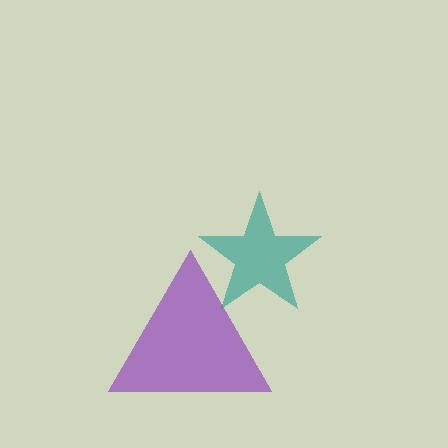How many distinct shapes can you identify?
There are 2 distinct shapes: a purple triangle, a teal star.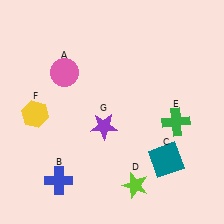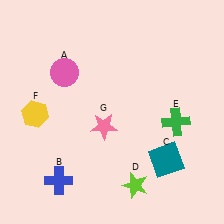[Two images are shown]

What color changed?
The star (G) changed from purple in Image 1 to pink in Image 2.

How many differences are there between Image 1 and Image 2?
There is 1 difference between the two images.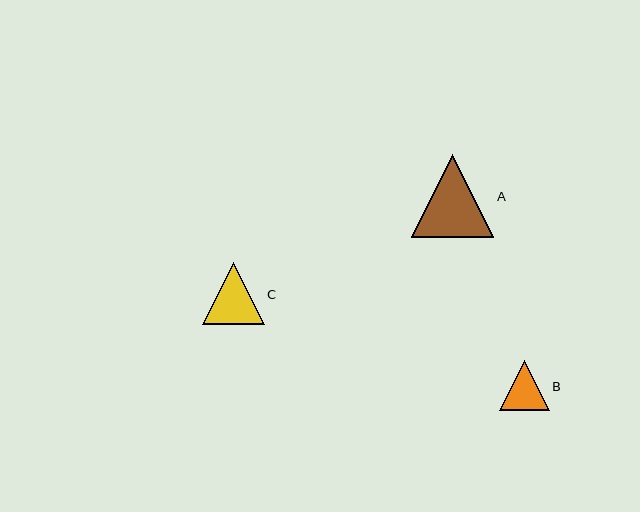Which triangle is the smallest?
Triangle B is the smallest with a size of approximately 50 pixels.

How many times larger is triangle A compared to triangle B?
Triangle A is approximately 1.7 times the size of triangle B.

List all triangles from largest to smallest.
From largest to smallest: A, C, B.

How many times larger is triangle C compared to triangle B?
Triangle C is approximately 1.2 times the size of triangle B.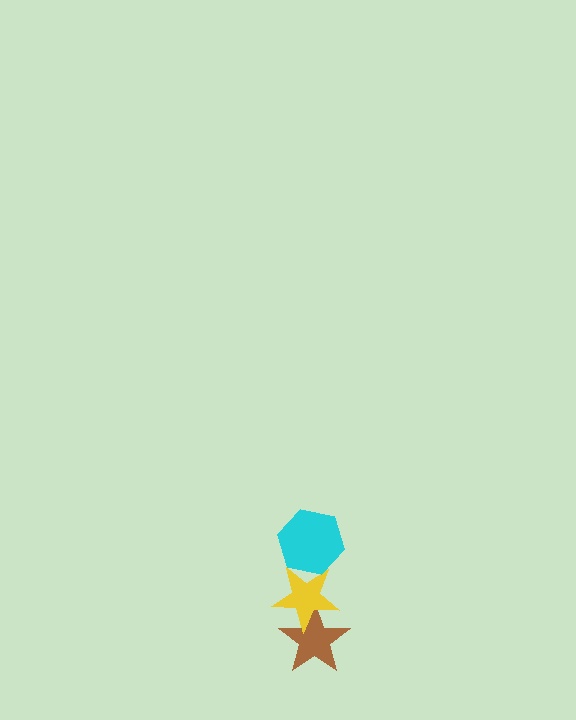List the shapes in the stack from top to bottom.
From top to bottom: the cyan hexagon, the yellow star, the brown star.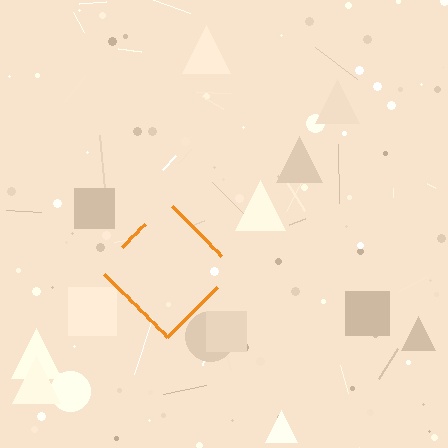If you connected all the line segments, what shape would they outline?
They would outline a diamond.